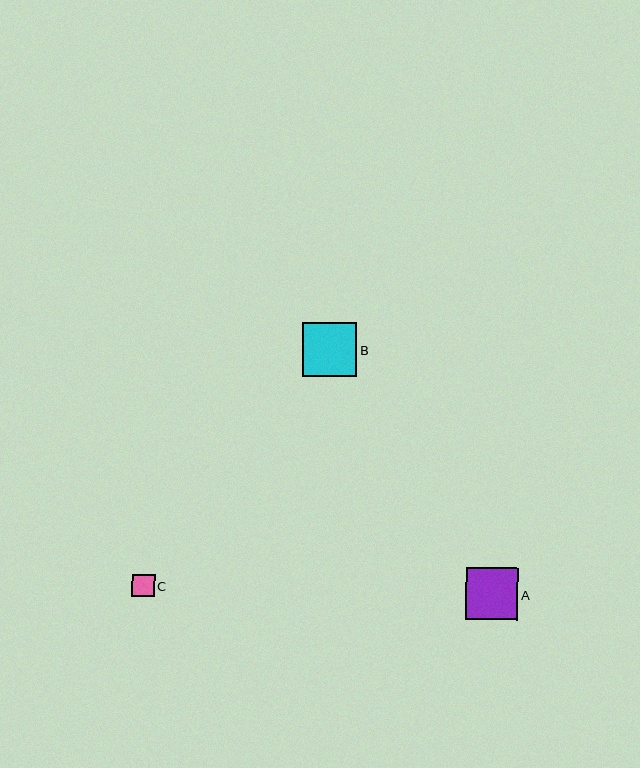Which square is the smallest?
Square C is the smallest with a size of approximately 22 pixels.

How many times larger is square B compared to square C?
Square B is approximately 2.4 times the size of square C.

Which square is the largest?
Square B is the largest with a size of approximately 54 pixels.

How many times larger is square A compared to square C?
Square A is approximately 2.3 times the size of square C.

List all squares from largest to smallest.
From largest to smallest: B, A, C.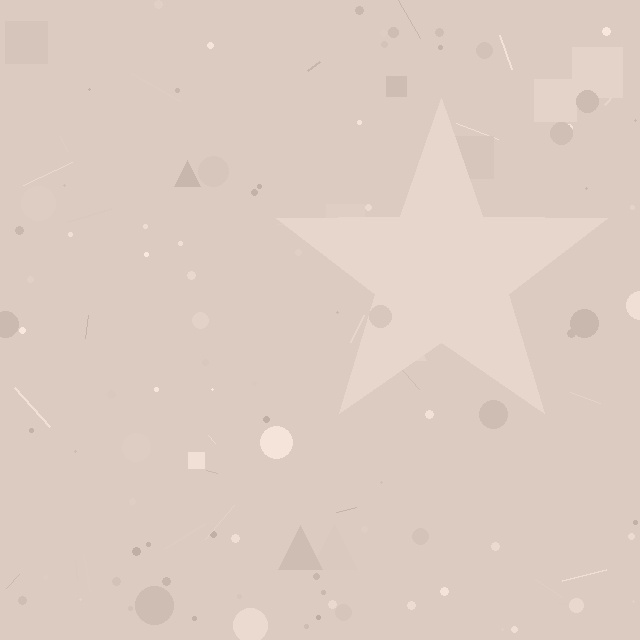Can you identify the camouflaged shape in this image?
The camouflaged shape is a star.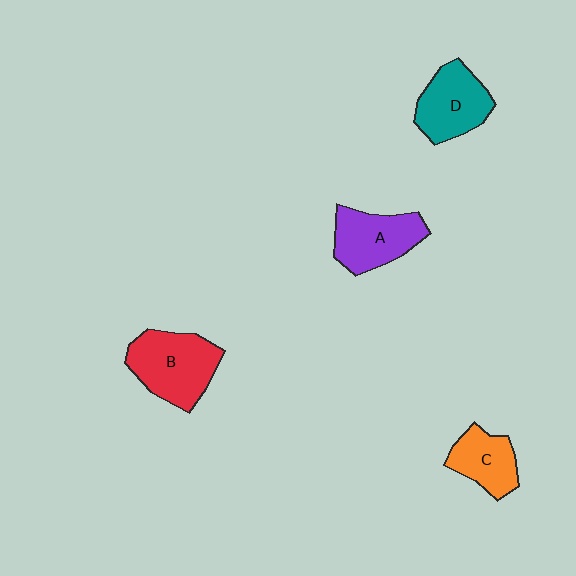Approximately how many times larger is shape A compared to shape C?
Approximately 1.3 times.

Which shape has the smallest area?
Shape C (orange).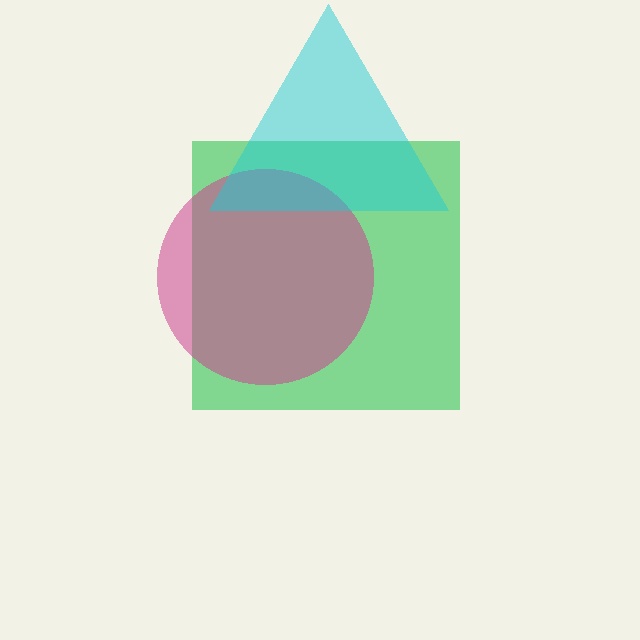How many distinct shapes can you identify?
There are 3 distinct shapes: a green square, a magenta circle, a cyan triangle.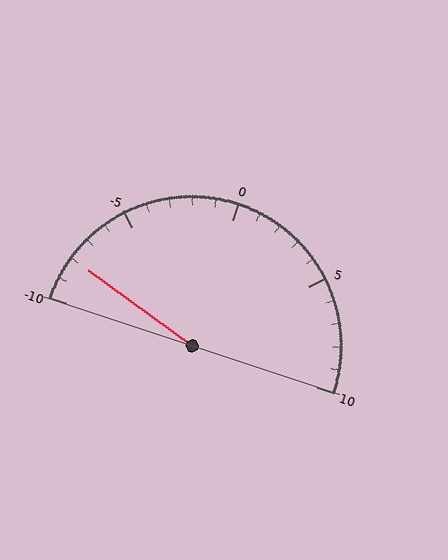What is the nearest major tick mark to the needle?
The nearest major tick mark is -10.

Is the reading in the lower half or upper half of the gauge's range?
The reading is in the lower half of the range (-10 to 10).